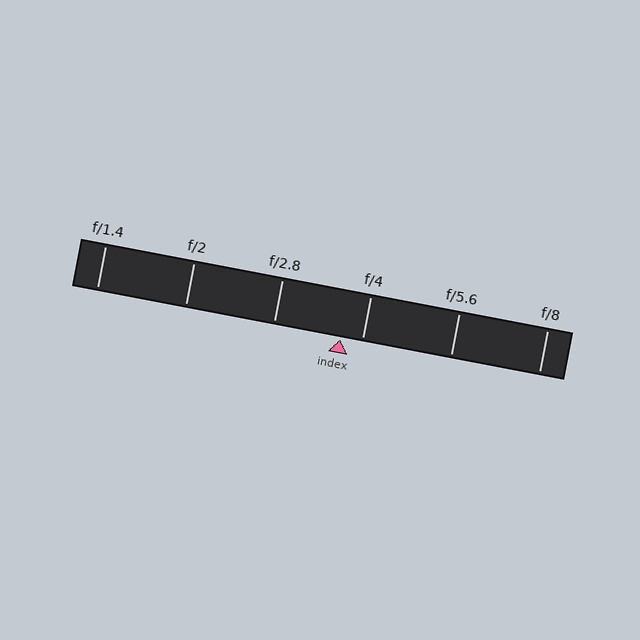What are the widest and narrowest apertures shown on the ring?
The widest aperture shown is f/1.4 and the narrowest is f/8.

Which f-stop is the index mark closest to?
The index mark is closest to f/4.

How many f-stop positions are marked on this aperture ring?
There are 6 f-stop positions marked.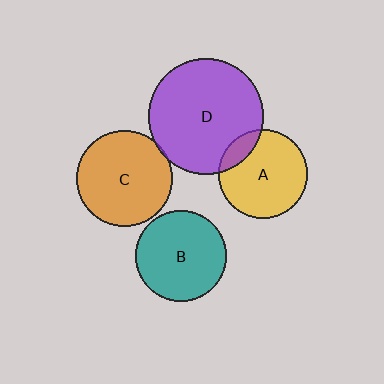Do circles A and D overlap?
Yes.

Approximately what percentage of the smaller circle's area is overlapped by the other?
Approximately 15%.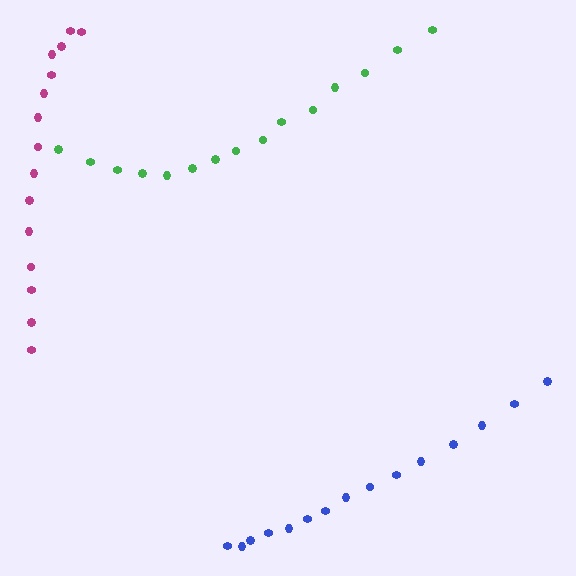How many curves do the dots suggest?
There are 3 distinct paths.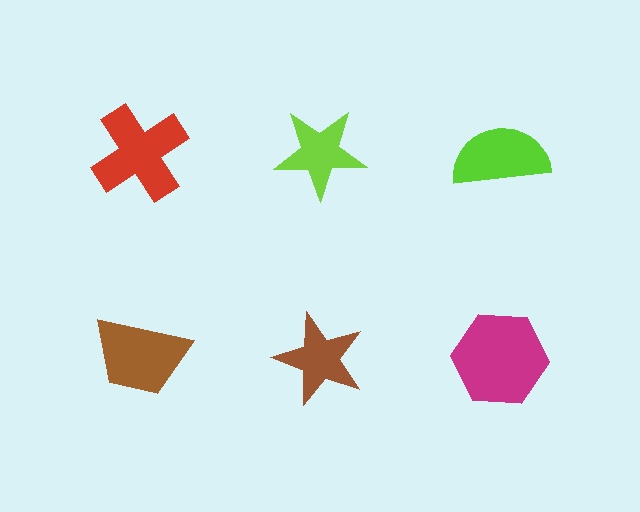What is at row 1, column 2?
A lime star.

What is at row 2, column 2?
A brown star.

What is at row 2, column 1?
A brown trapezoid.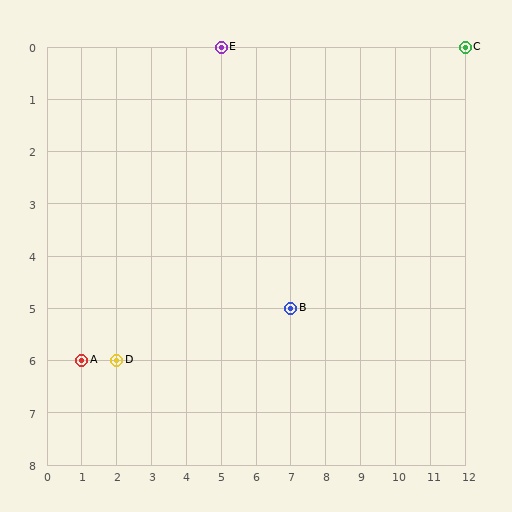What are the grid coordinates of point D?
Point D is at grid coordinates (2, 6).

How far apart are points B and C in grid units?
Points B and C are 5 columns and 5 rows apart (about 7.1 grid units diagonally).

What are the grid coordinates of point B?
Point B is at grid coordinates (7, 5).